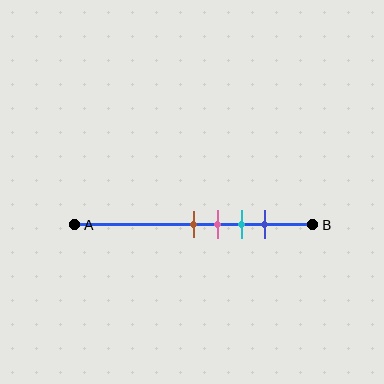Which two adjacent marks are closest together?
The brown and pink marks are the closest adjacent pair.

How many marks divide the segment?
There are 4 marks dividing the segment.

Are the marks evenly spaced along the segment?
Yes, the marks are approximately evenly spaced.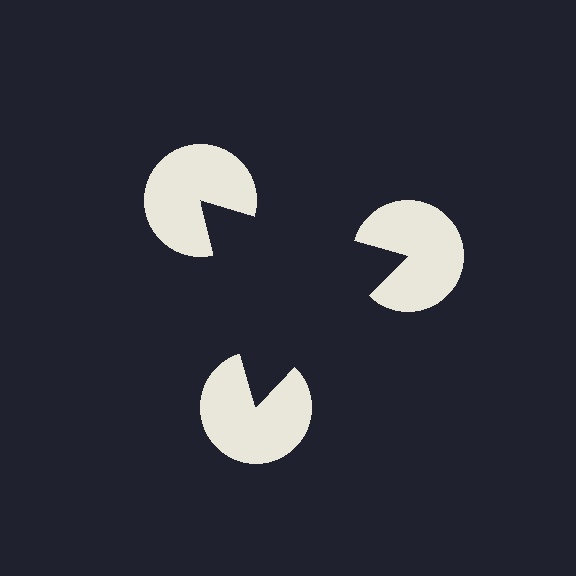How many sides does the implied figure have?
3 sides.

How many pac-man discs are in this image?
There are 3 — one at each vertex of the illusory triangle.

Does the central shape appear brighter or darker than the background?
It typically appears slightly darker than the background, even though no actual brightness change is drawn.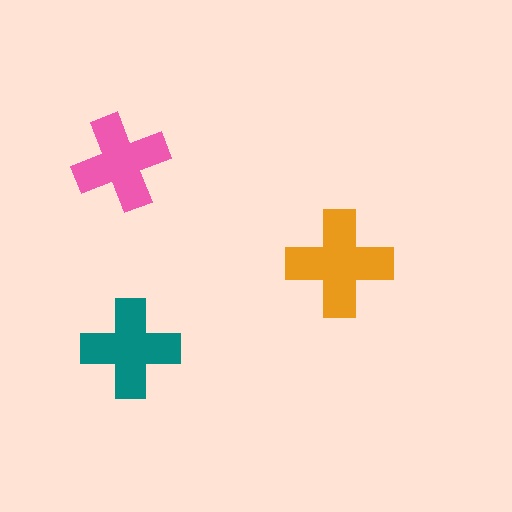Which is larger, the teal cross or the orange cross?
The orange one.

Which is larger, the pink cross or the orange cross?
The orange one.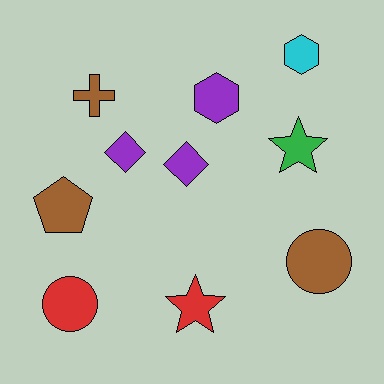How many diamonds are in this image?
There are 2 diamonds.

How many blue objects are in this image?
There are no blue objects.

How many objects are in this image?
There are 10 objects.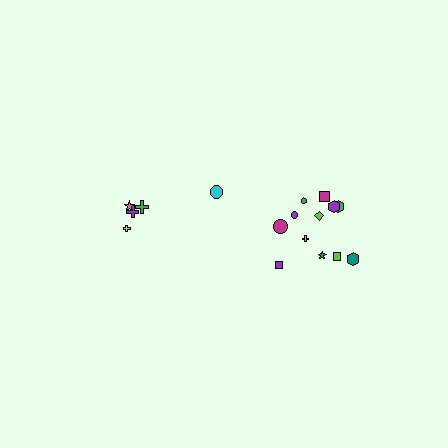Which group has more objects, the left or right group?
The right group.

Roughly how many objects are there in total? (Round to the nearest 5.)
Roughly 15 objects in total.